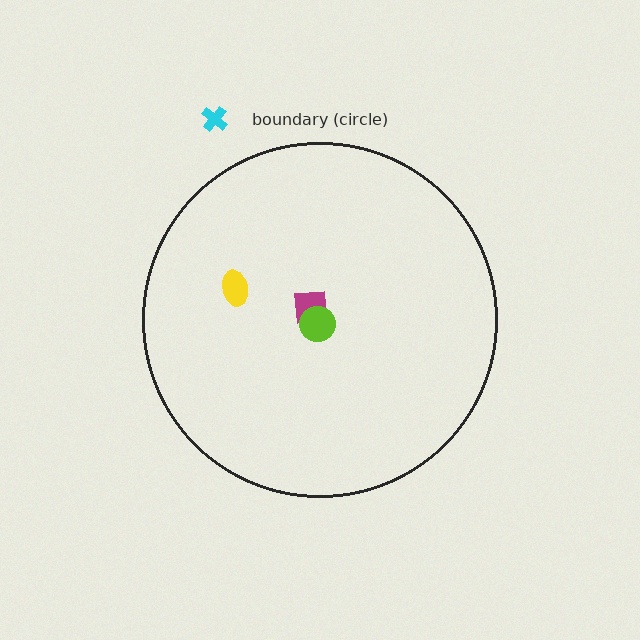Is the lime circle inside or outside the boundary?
Inside.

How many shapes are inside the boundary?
3 inside, 1 outside.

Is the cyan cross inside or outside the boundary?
Outside.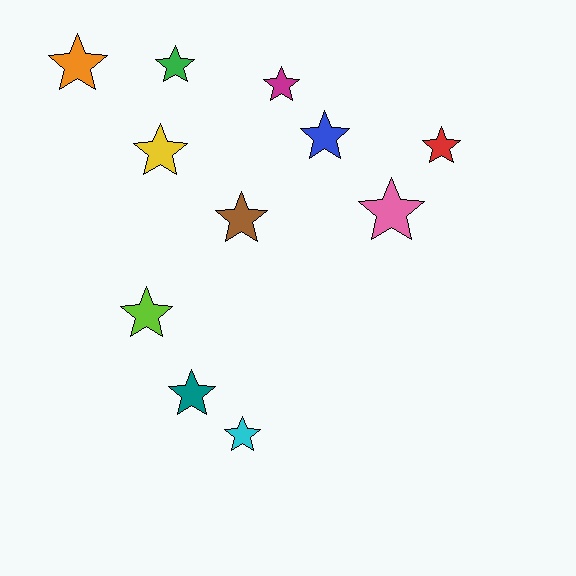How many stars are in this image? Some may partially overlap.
There are 11 stars.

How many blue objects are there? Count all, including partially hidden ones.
There is 1 blue object.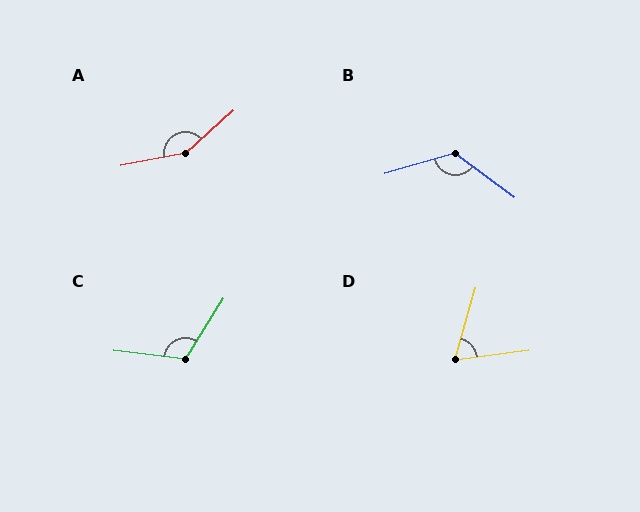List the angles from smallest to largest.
D (67°), C (115°), B (127°), A (149°).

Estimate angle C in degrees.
Approximately 115 degrees.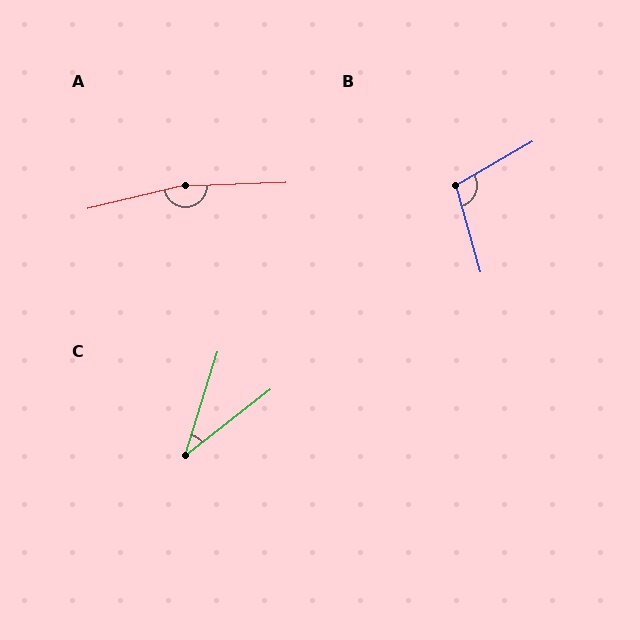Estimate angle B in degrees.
Approximately 104 degrees.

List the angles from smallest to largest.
C (35°), B (104°), A (168°).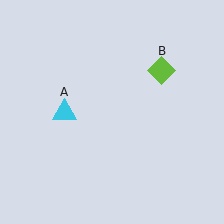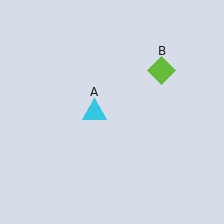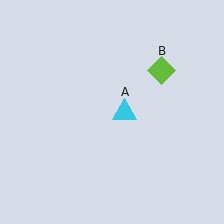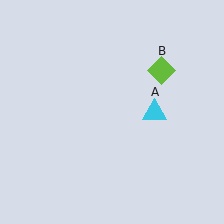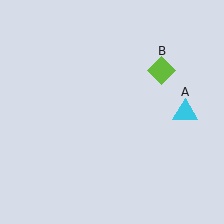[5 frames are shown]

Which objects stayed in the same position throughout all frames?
Lime diamond (object B) remained stationary.